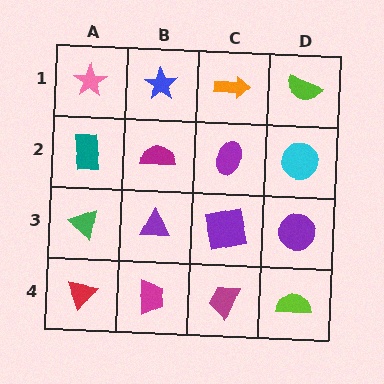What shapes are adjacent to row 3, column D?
A cyan circle (row 2, column D), a lime semicircle (row 4, column D), a purple square (row 3, column C).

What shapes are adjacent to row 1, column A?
A teal rectangle (row 2, column A), a blue star (row 1, column B).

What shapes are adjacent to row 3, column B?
A magenta semicircle (row 2, column B), a magenta trapezoid (row 4, column B), a green triangle (row 3, column A), a purple square (row 3, column C).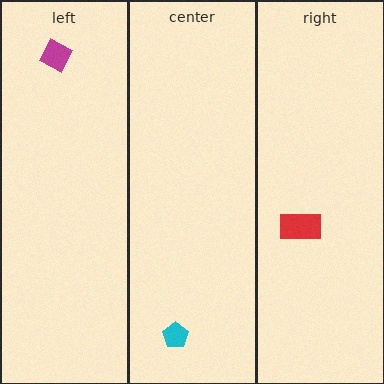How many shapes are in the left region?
1.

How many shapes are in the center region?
1.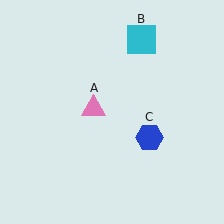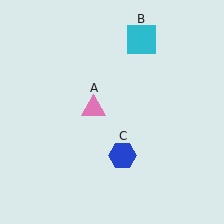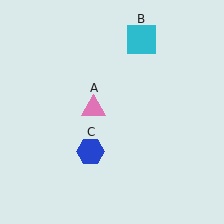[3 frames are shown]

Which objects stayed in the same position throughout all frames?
Pink triangle (object A) and cyan square (object B) remained stationary.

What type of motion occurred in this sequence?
The blue hexagon (object C) rotated clockwise around the center of the scene.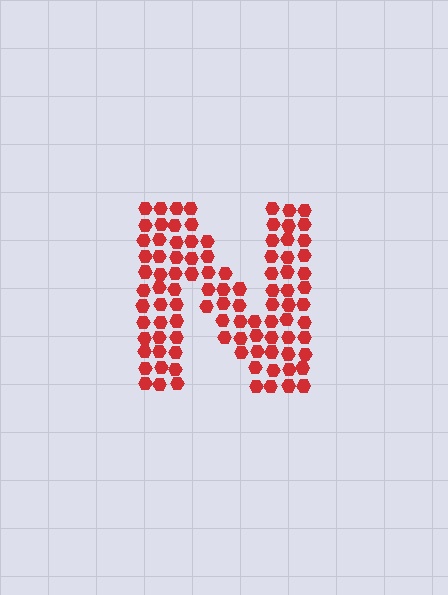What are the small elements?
The small elements are hexagons.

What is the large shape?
The large shape is the letter N.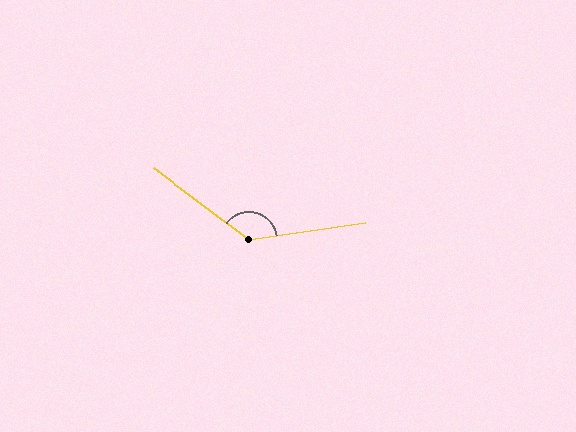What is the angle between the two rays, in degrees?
Approximately 135 degrees.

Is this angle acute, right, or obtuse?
It is obtuse.